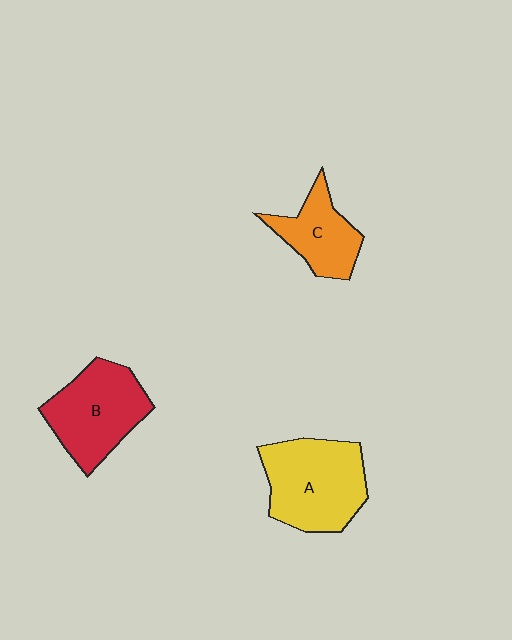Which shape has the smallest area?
Shape C (orange).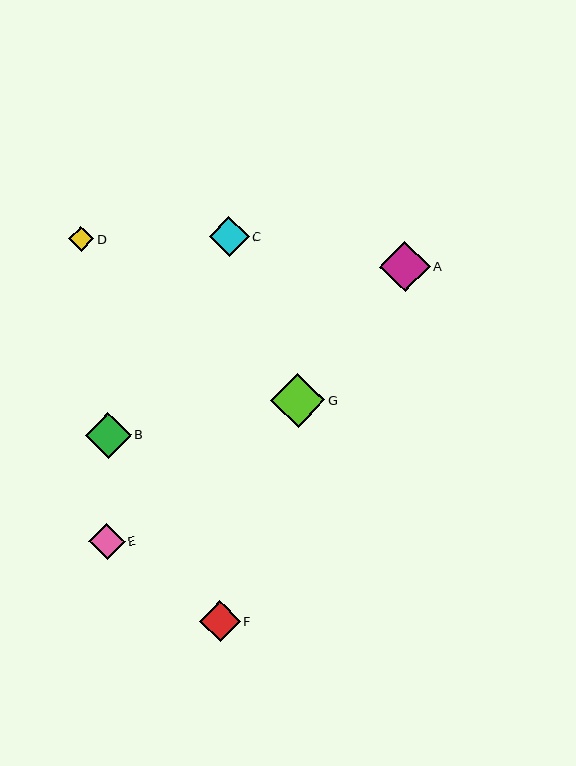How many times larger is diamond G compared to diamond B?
Diamond G is approximately 1.2 times the size of diamond B.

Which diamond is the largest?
Diamond G is the largest with a size of approximately 54 pixels.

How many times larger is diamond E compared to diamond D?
Diamond E is approximately 1.4 times the size of diamond D.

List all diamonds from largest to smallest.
From largest to smallest: G, A, B, F, C, E, D.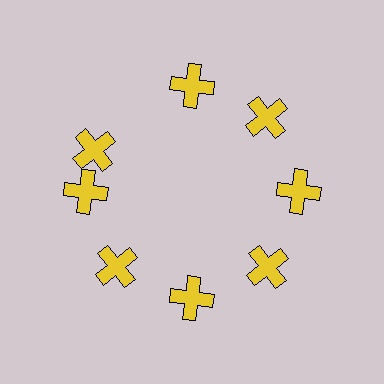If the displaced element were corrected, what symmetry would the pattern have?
It would have 8-fold rotational symmetry — the pattern would map onto itself every 45 degrees.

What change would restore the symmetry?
The symmetry would be restored by rotating it back into even spacing with its neighbors so that all 8 crosses sit at equal angles and equal distance from the center.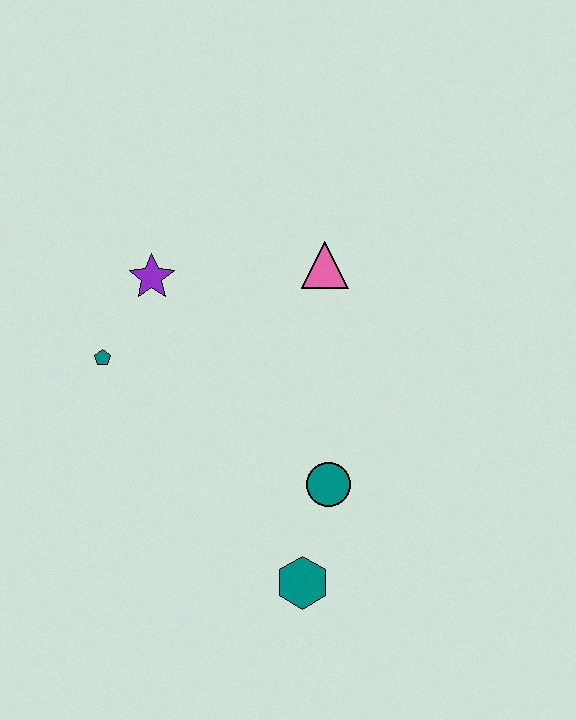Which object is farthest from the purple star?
The teal hexagon is farthest from the purple star.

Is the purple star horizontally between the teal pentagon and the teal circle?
Yes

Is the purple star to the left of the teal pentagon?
No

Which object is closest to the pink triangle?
The purple star is closest to the pink triangle.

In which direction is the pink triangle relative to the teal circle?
The pink triangle is above the teal circle.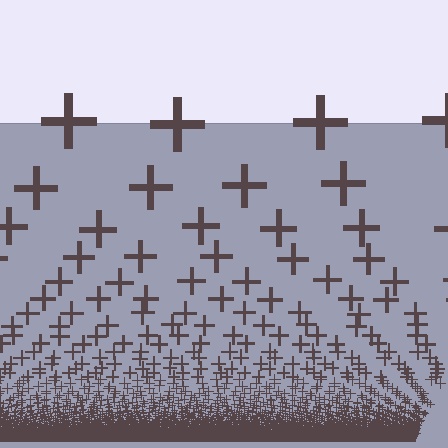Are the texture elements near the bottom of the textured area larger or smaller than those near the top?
Smaller. The gradient is inverted — elements near the bottom are smaller and denser.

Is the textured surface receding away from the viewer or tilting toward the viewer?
The surface appears to tilt toward the viewer. Texture elements get larger and sparser toward the top.